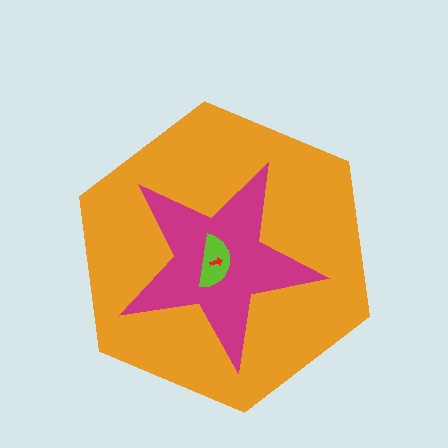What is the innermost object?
The red arrow.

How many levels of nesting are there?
4.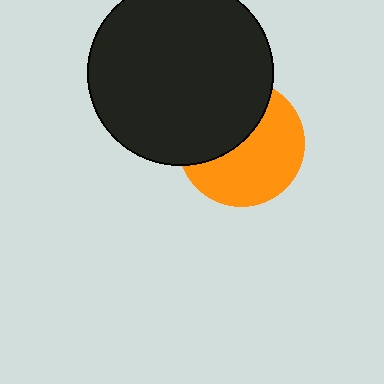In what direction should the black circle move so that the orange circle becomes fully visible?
The black circle should move toward the upper-left. That is the shortest direction to clear the overlap and leave the orange circle fully visible.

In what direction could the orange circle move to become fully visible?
The orange circle could move toward the lower-right. That would shift it out from behind the black circle entirely.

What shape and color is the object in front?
The object in front is a black circle.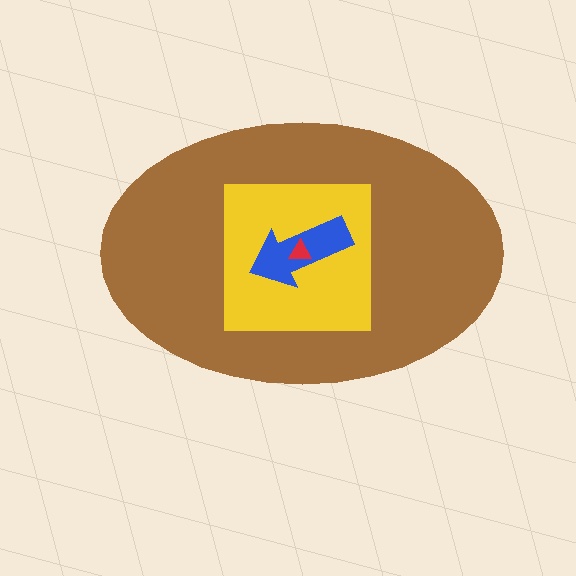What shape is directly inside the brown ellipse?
The yellow square.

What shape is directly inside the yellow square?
The blue arrow.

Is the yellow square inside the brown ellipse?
Yes.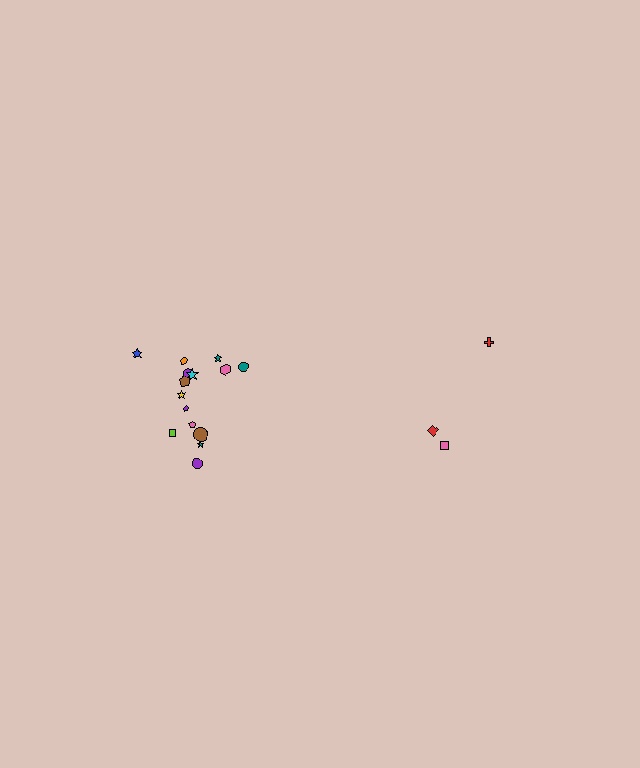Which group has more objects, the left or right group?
The left group.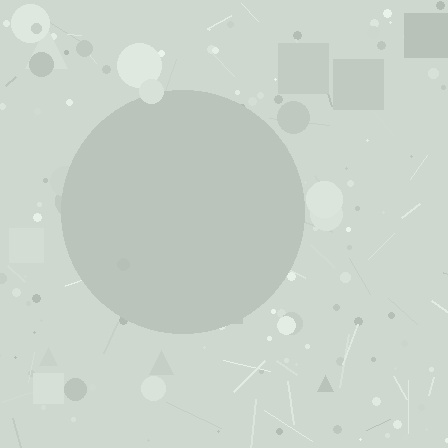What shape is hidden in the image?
A circle is hidden in the image.